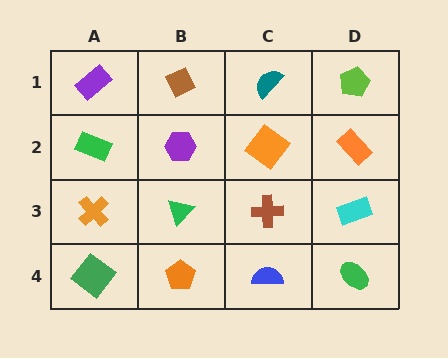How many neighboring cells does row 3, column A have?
3.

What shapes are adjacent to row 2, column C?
A teal semicircle (row 1, column C), a brown cross (row 3, column C), a purple hexagon (row 2, column B), an orange rectangle (row 2, column D).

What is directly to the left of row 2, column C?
A purple hexagon.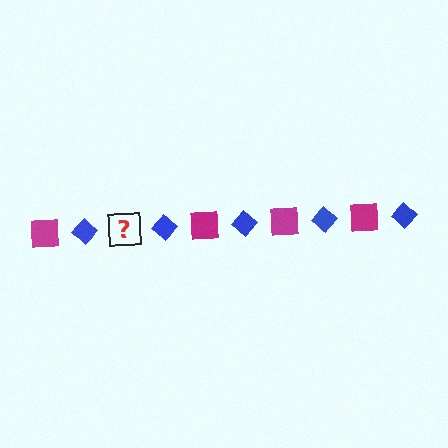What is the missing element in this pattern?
The missing element is a magenta square.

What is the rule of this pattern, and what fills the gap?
The rule is that the pattern alternates between magenta square and blue diamond. The gap should be filled with a magenta square.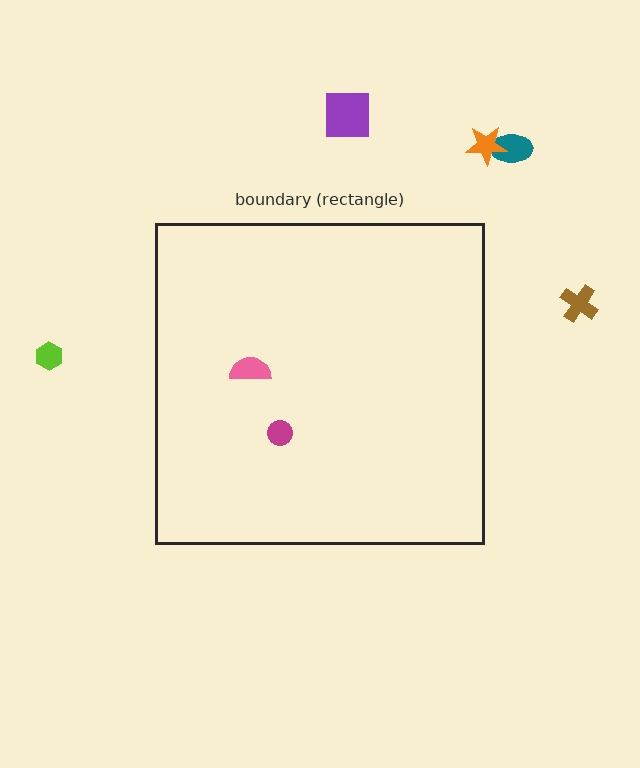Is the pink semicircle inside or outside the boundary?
Inside.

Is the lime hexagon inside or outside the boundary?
Outside.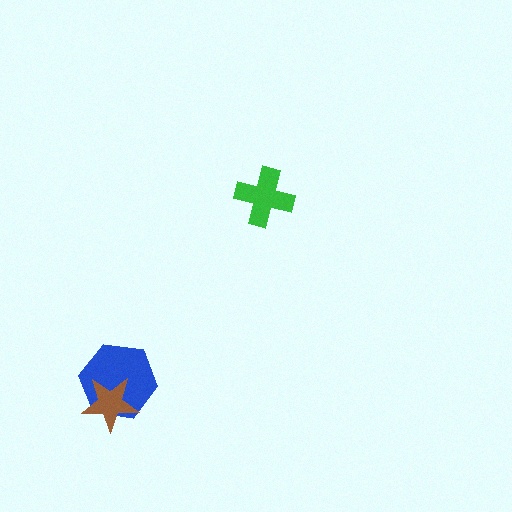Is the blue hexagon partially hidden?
Yes, it is partially covered by another shape.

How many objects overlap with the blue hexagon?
1 object overlaps with the blue hexagon.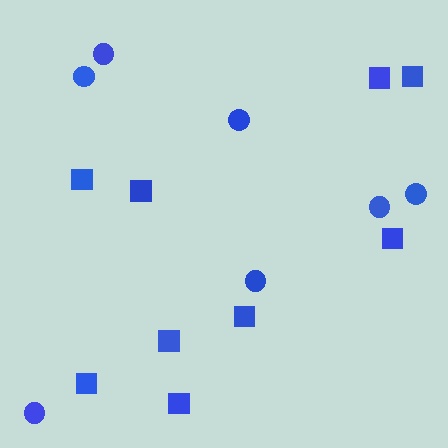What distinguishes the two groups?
There are 2 groups: one group of circles (7) and one group of squares (9).